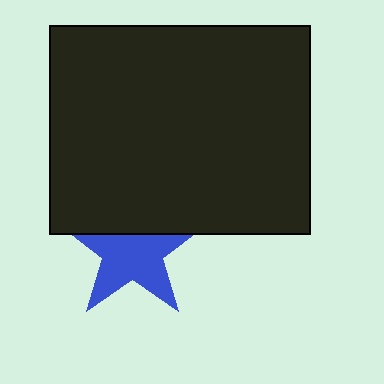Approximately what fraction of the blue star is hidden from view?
Roughly 36% of the blue star is hidden behind the black rectangle.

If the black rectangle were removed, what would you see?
You would see the complete blue star.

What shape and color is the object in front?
The object in front is a black rectangle.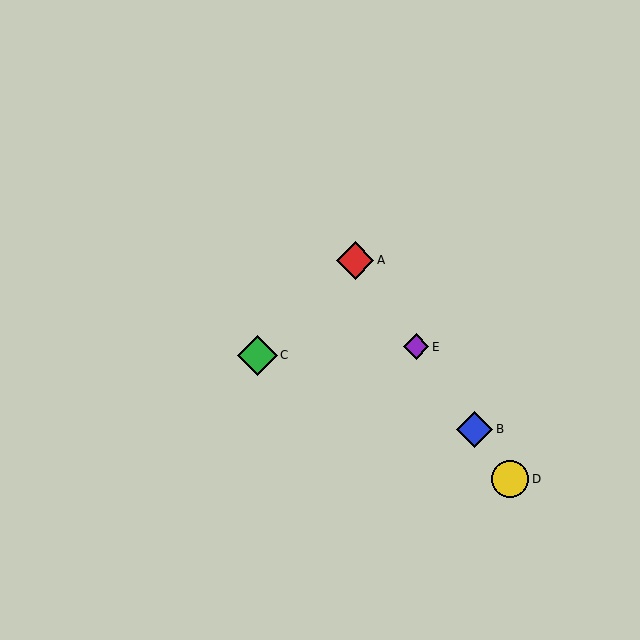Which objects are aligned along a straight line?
Objects A, B, D, E are aligned along a straight line.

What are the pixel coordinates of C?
Object C is at (258, 355).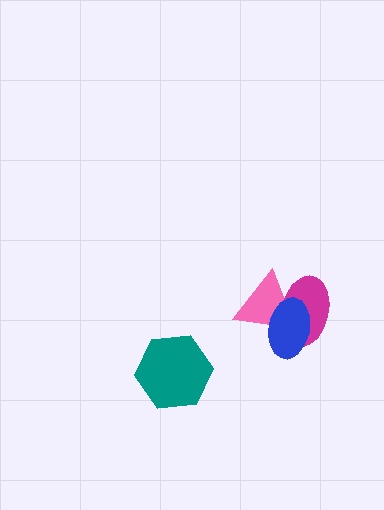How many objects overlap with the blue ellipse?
2 objects overlap with the blue ellipse.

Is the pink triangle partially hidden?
Yes, it is partially covered by another shape.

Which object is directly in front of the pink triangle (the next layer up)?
The magenta ellipse is directly in front of the pink triangle.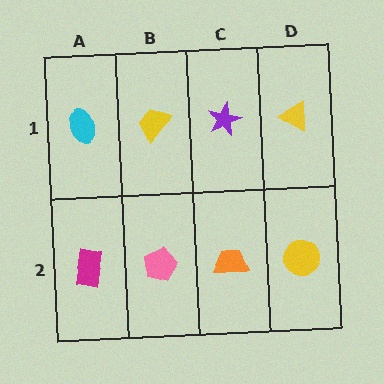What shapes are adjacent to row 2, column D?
A yellow triangle (row 1, column D), an orange trapezoid (row 2, column C).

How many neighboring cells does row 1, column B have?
3.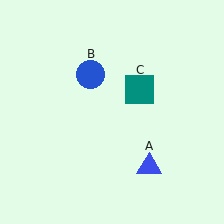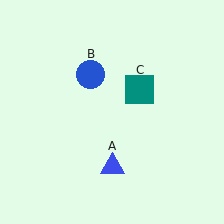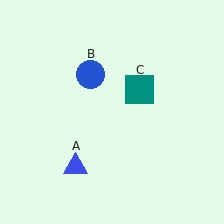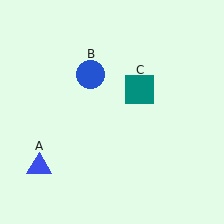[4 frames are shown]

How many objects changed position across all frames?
1 object changed position: blue triangle (object A).